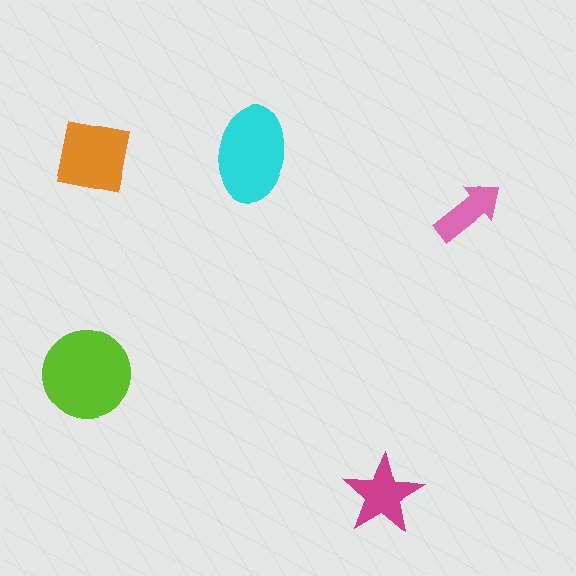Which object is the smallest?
The pink arrow.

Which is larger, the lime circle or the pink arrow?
The lime circle.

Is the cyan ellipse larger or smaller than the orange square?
Larger.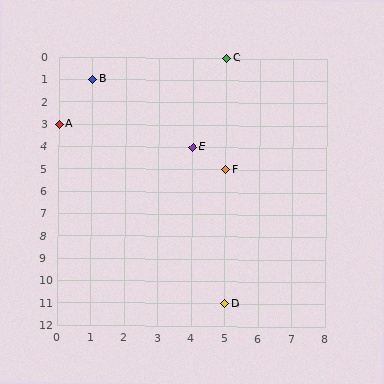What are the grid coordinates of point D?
Point D is at grid coordinates (5, 11).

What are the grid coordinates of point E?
Point E is at grid coordinates (4, 4).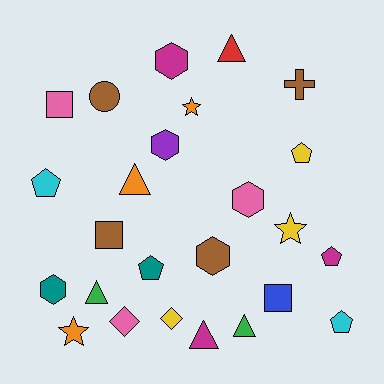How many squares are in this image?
There are 3 squares.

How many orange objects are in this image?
There are 3 orange objects.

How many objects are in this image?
There are 25 objects.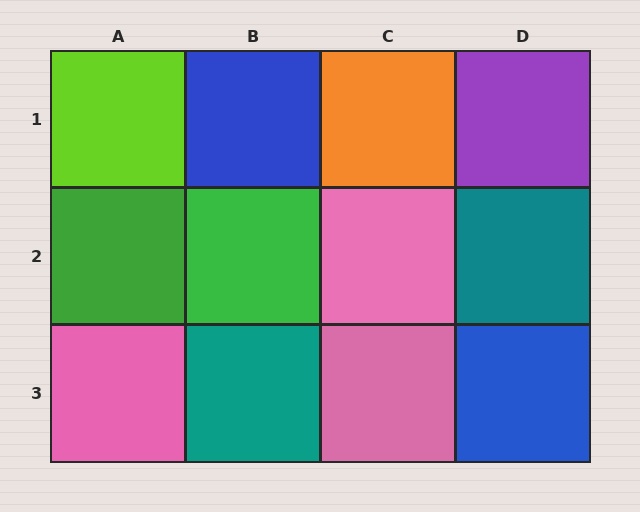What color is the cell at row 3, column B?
Teal.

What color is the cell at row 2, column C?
Pink.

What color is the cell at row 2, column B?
Green.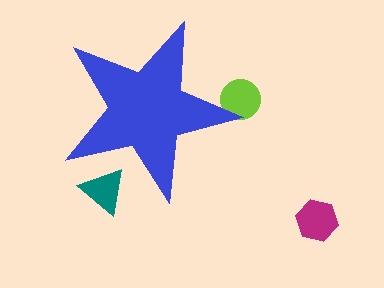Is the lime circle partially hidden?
Yes, the lime circle is partially hidden behind the blue star.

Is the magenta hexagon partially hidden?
No, the magenta hexagon is fully visible.